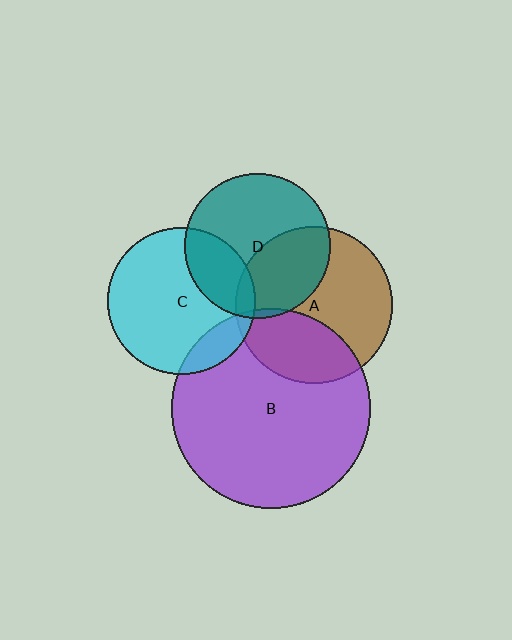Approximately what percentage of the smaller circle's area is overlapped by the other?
Approximately 35%.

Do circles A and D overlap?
Yes.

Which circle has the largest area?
Circle B (purple).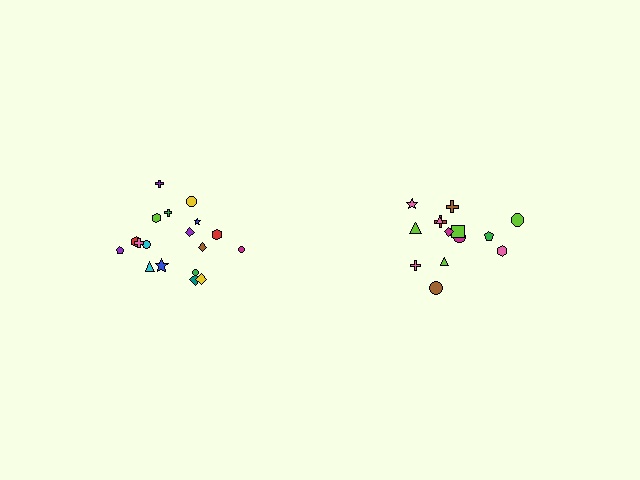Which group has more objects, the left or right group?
The left group.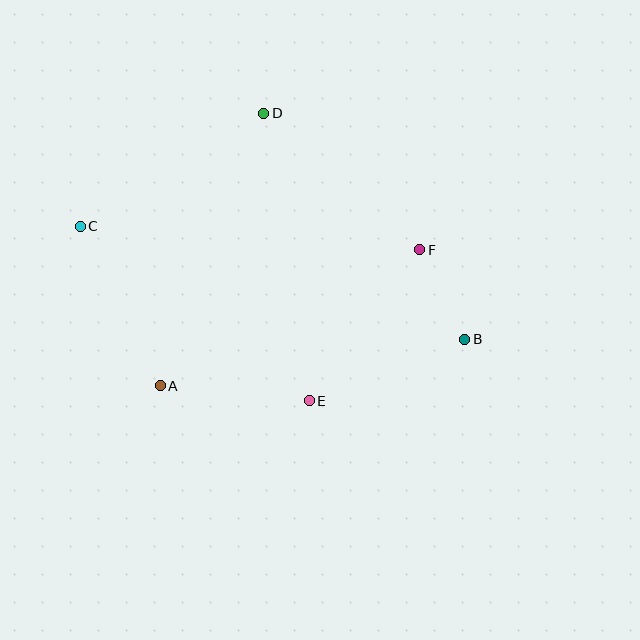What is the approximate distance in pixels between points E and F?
The distance between E and F is approximately 187 pixels.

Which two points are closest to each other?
Points B and F are closest to each other.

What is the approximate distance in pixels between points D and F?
The distance between D and F is approximately 207 pixels.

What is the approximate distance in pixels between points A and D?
The distance between A and D is approximately 291 pixels.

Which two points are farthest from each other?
Points B and C are farthest from each other.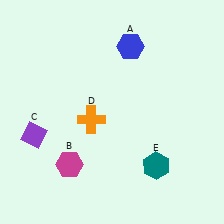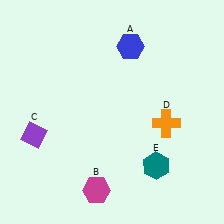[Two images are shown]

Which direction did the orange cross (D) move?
The orange cross (D) moved right.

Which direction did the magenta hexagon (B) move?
The magenta hexagon (B) moved right.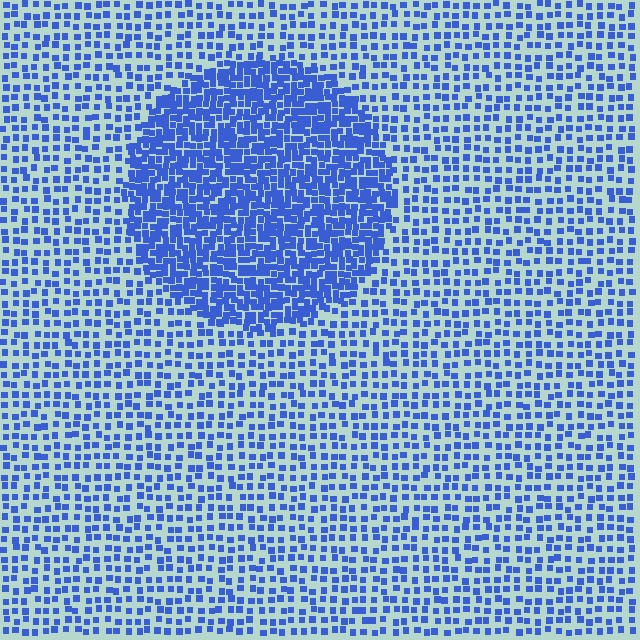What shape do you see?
I see a circle.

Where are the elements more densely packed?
The elements are more densely packed inside the circle boundary.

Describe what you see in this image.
The image contains small blue elements arranged at two different densities. A circle-shaped region is visible where the elements are more densely packed than the surrounding area.